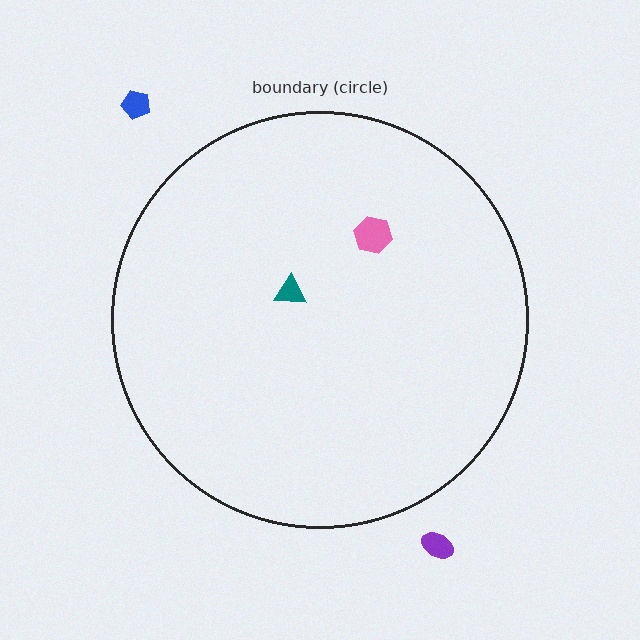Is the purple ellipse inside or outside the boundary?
Outside.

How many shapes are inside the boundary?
2 inside, 2 outside.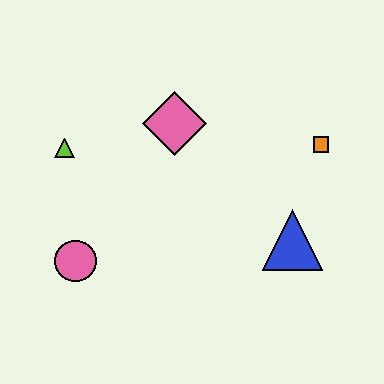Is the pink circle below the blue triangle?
Yes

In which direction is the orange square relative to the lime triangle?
The orange square is to the right of the lime triangle.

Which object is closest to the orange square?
The blue triangle is closest to the orange square.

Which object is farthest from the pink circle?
The orange square is farthest from the pink circle.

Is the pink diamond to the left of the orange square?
Yes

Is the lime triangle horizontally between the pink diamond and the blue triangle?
No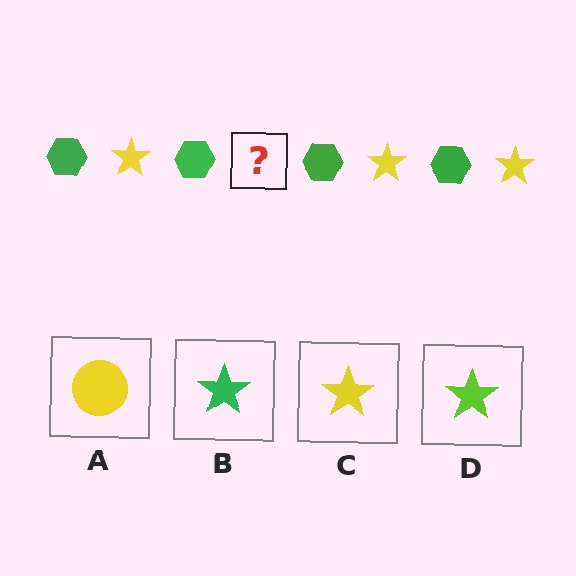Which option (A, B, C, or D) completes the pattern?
C.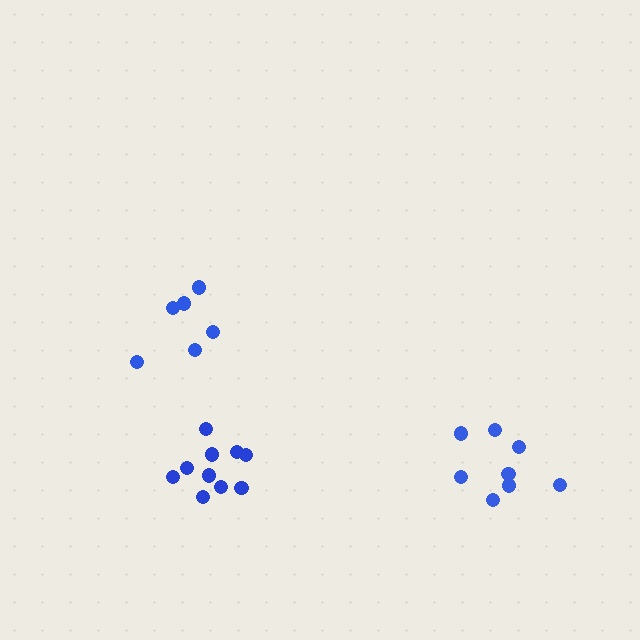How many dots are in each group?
Group 1: 6 dots, Group 2: 9 dots, Group 3: 10 dots (25 total).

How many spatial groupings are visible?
There are 3 spatial groupings.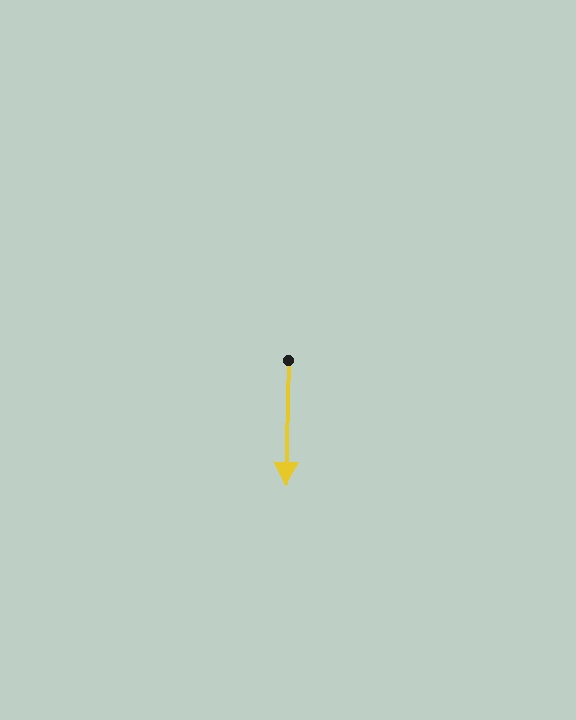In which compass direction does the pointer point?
South.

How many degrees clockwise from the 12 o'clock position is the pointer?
Approximately 181 degrees.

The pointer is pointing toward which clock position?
Roughly 6 o'clock.